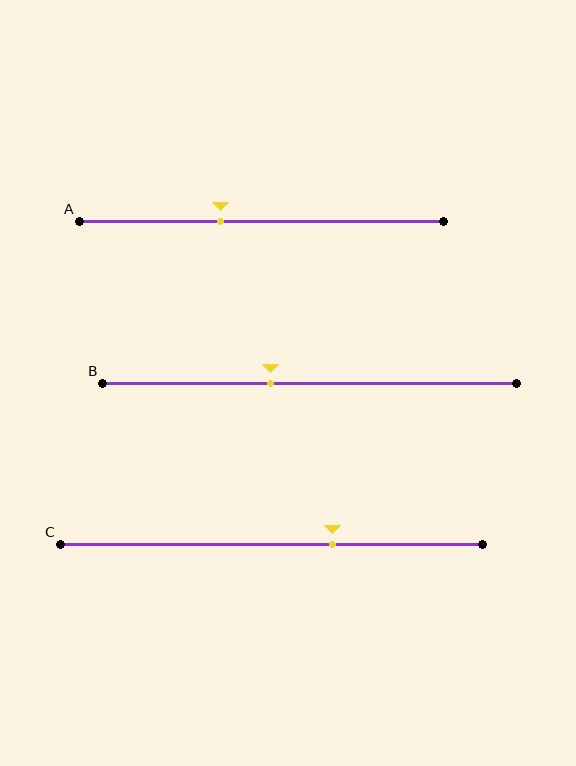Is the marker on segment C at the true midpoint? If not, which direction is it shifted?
No, the marker on segment C is shifted to the right by about 14% of the segment length.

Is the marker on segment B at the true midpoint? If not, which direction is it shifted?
No, the marker on segment B is shifted to the left by about 9% of the segment length.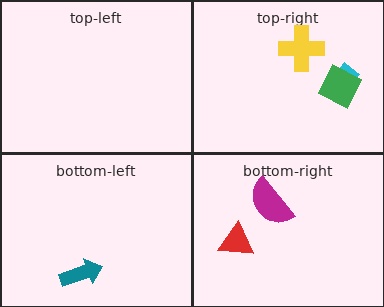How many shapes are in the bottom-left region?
1.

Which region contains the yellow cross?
The top-right region.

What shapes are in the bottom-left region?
The teal arrow.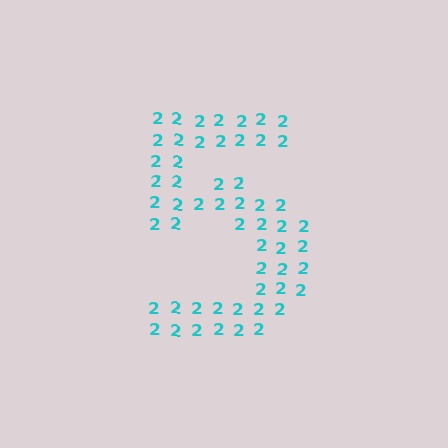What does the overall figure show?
The overall figure shows the digit 5.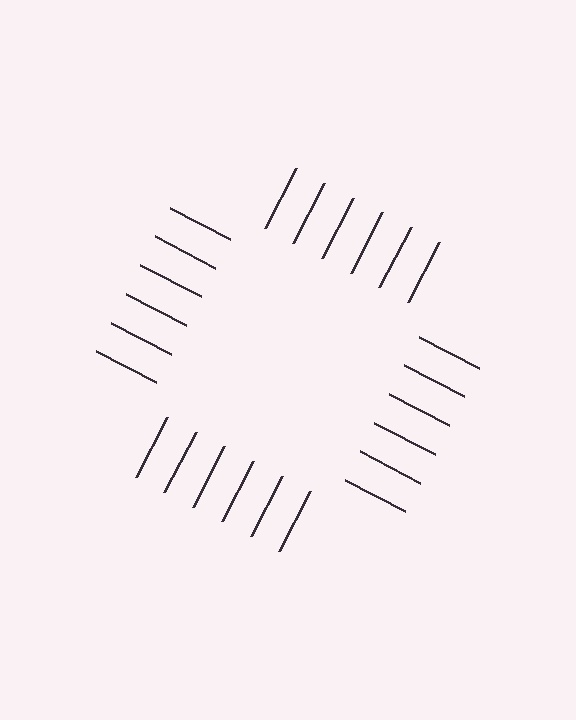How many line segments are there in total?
24 — 6 along each of the 4 edges.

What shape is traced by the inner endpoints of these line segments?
An illusory square — the line segments terminate on its edges but no continuous stroke is drawn.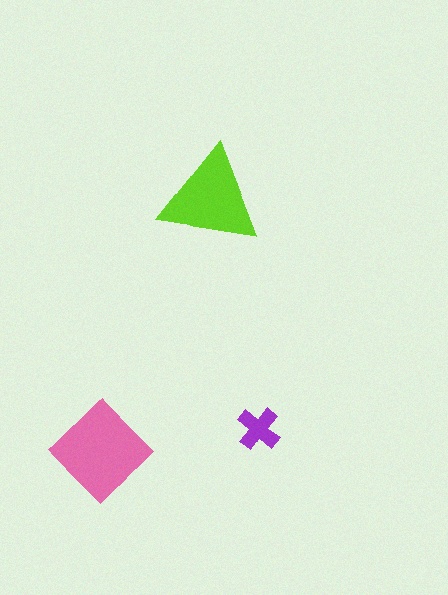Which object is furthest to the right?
The purple cross is rightmost.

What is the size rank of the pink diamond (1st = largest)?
1st.